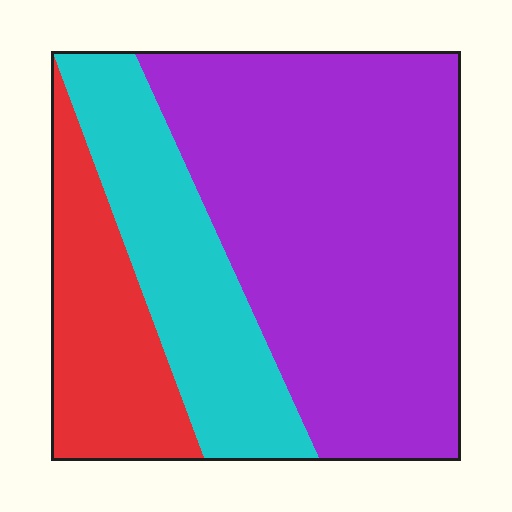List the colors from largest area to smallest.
From largest to smallest: purple, cyan, red.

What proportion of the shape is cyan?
Cyan takes up about one quarter (1/4) of the shape.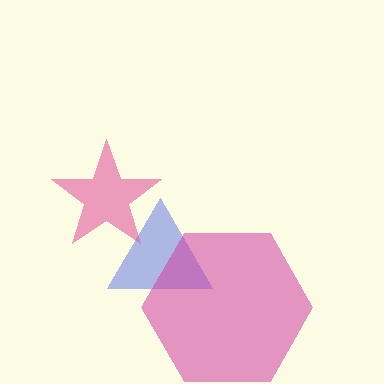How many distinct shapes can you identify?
There are 3 distinct shapes: a blue triangle, a magenta hexagon, a pink star.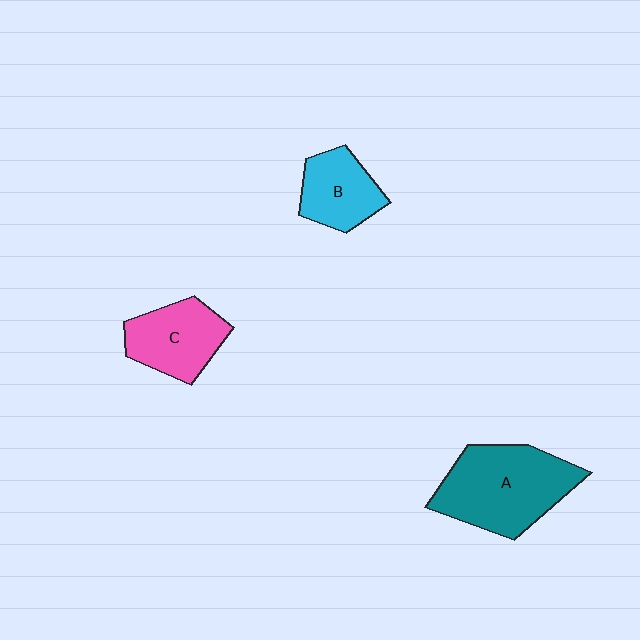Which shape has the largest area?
Shape A (teal).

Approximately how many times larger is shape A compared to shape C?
Approximately 1.6 times.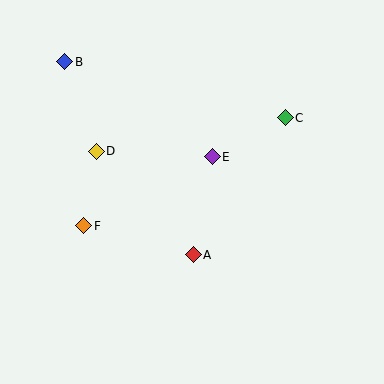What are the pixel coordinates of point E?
Point E is at (212, 157).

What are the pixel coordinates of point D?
Point D is at (96, 151).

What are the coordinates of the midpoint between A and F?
The midpoint between A and F is at (138, 240).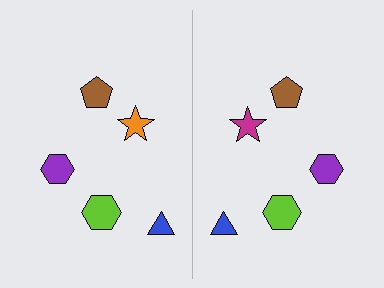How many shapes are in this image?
There are 10 shapes in this image.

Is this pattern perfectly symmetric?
No, the pattern is not perfectly symmetric. The magenta star on the right side breaks the symmetry — its mirror counterpart is orange.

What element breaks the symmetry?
The magenta star on the right side breaks the symmetry — its mirror counterpart is orange.